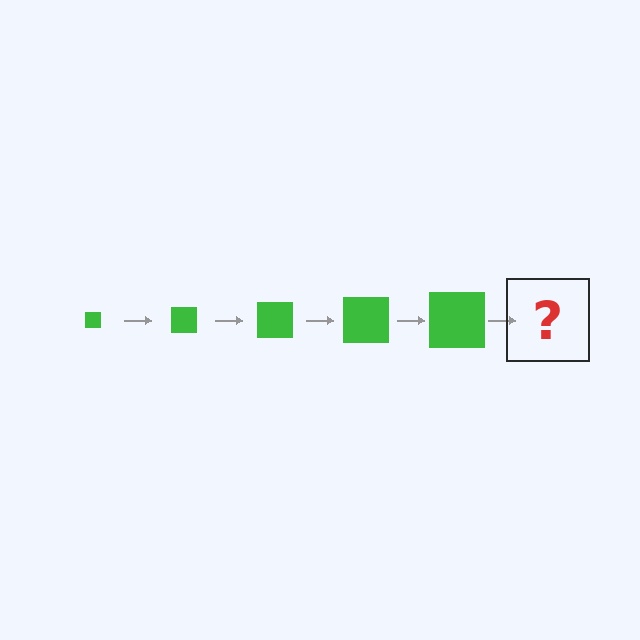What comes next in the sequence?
The next element should be a green square, larger than the previous one.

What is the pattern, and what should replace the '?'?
The pattern is that the square gets progressively larger each step. The '?' should be a green square, larger than the previous one.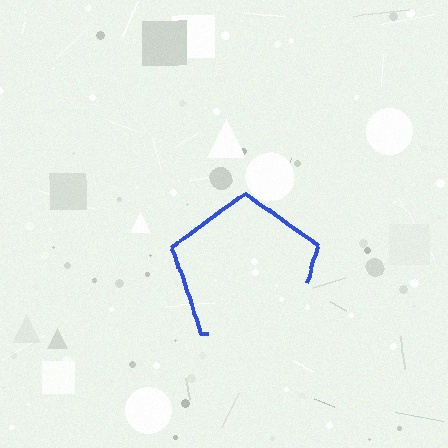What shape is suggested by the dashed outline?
The dashed outline suggests a pentagon.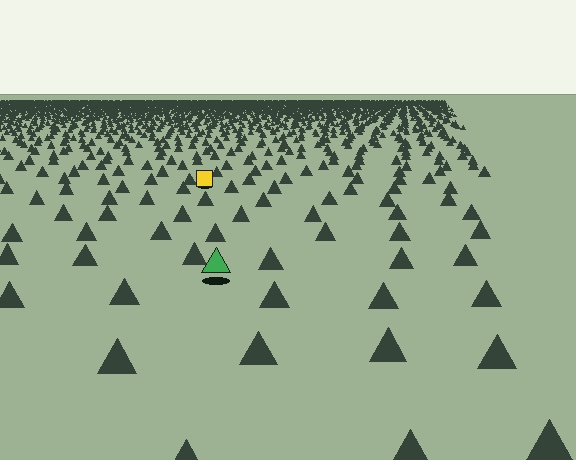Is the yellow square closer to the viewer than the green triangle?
No. The green triangle is closer — you can tell from the texture gradient: the ground texture is coarser near it.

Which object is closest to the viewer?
The green triangle is closest. The texture marks near it are larger and more spread out.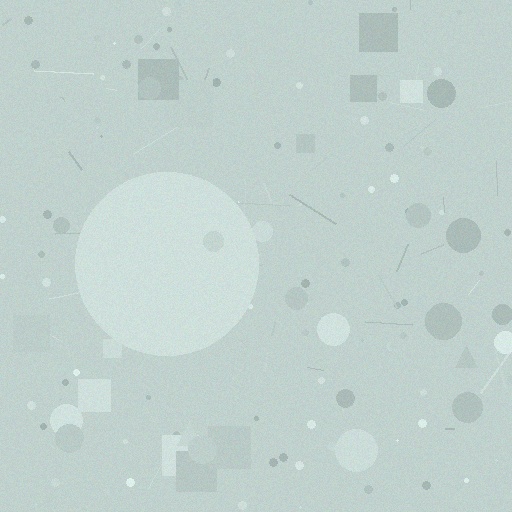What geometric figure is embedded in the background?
A circle is embedded in the background.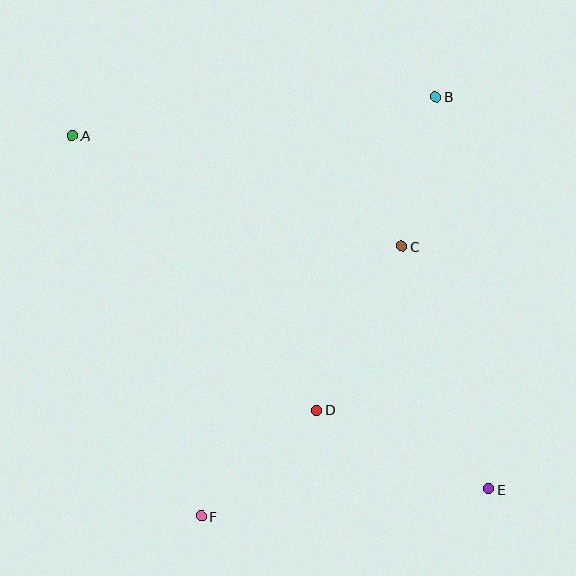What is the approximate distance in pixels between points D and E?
The distance between D and E is approximately 189 pixels.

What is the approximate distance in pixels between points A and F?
The distance between A and F is approximately 402 pixels.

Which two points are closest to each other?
Points B and C are closest to each other.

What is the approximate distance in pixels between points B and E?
The distance between B and E is approximately 396 pixels.